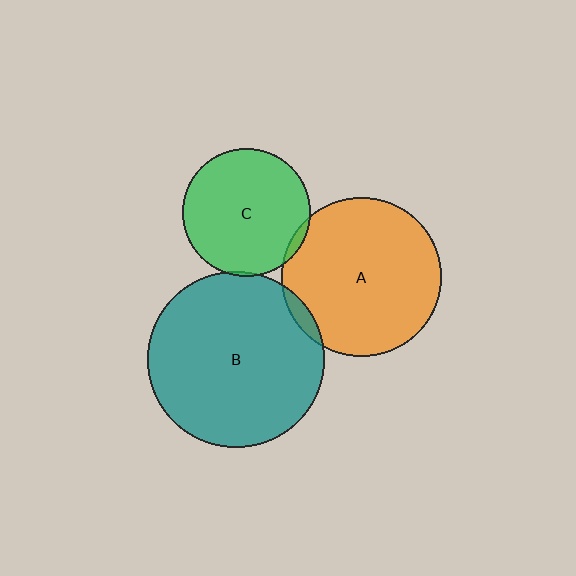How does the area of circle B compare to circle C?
Approximately 1.9 times.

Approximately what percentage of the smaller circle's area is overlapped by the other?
Approximately 5%.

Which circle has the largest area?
Circle B (teal).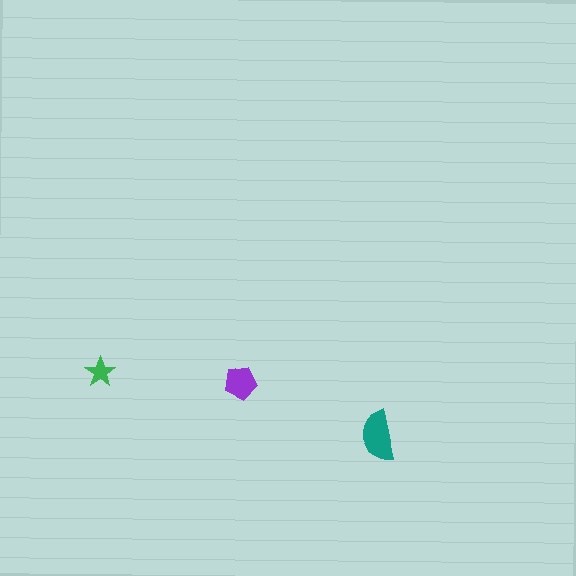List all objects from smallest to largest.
The green star, the purple pentagon, the teal semicircle.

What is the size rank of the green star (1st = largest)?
3rd.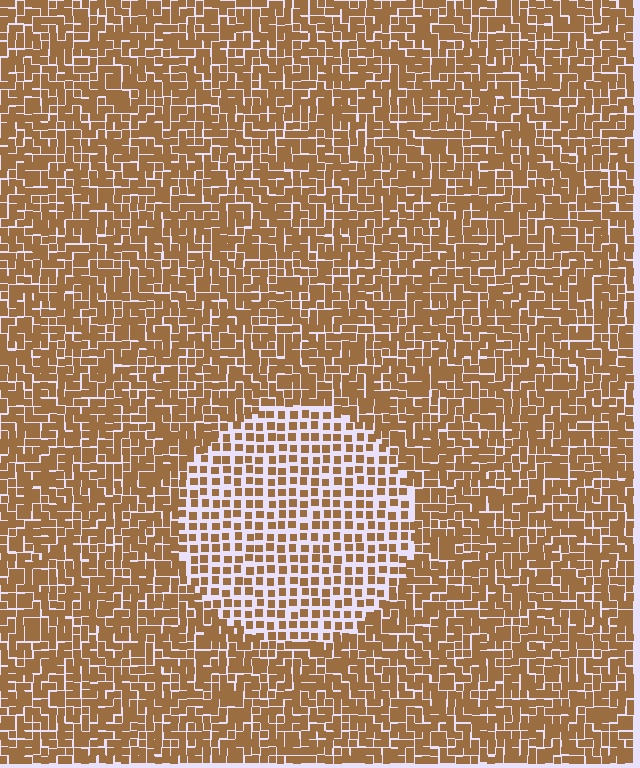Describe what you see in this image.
The image contains small brown elements arranged at two different densities. A circle-shaped region is visible where the elements are less densely packed than the surrounding area.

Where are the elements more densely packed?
The elements are more densely packed outside the circle boundary.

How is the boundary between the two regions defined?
The boundary is defined by a change in element density (approximately 1.9x ratio). All elements are the same color, size, and shape.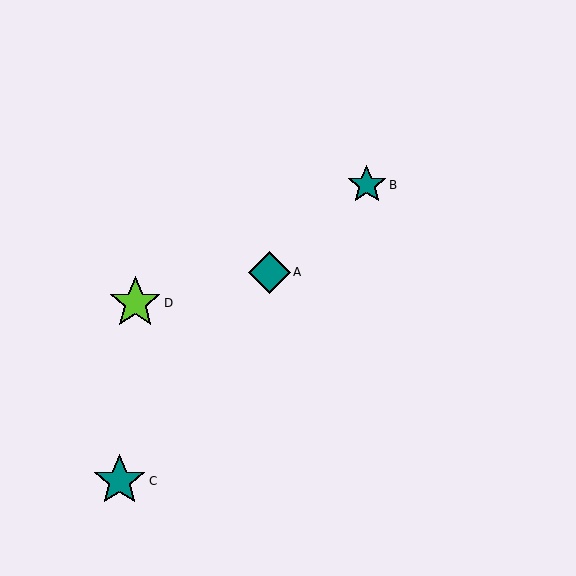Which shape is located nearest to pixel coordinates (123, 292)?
The lime star (labeled D) at (135, 303) is nearest to that location.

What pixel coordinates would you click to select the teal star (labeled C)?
Click at (120, 481) to select the teal star C.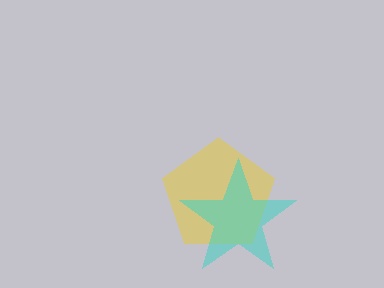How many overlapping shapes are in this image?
There are 2 overlapping shapes in the image.